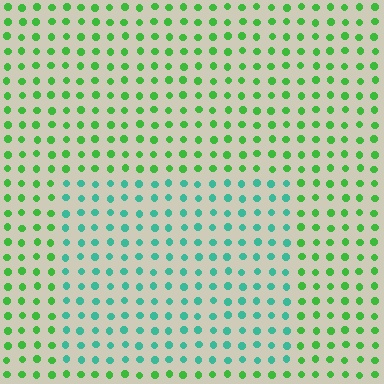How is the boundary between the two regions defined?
The boundary is defined purely by a slight shift in hue (about 45 degrees). Spacing, size, and orientation are identical on both sides.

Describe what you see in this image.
The image is filled with small green elements in a uniform arrangement. A rectangle-shaped region is visible where the elements are tinted to a slightly different hue, forming a subtle color boundary.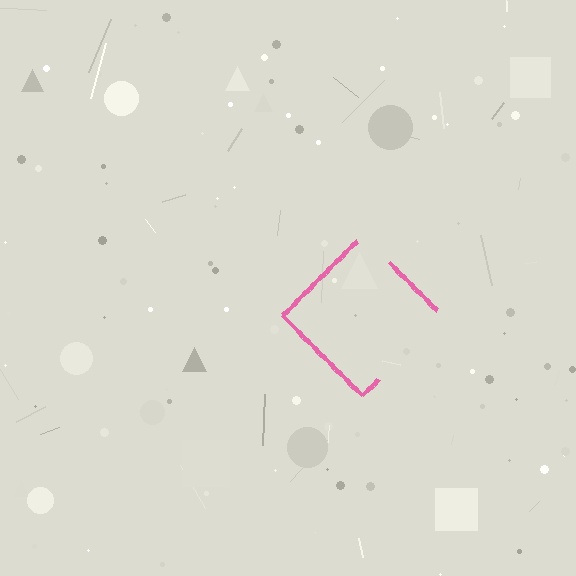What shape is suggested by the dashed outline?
The dashed outline suggests a diamond.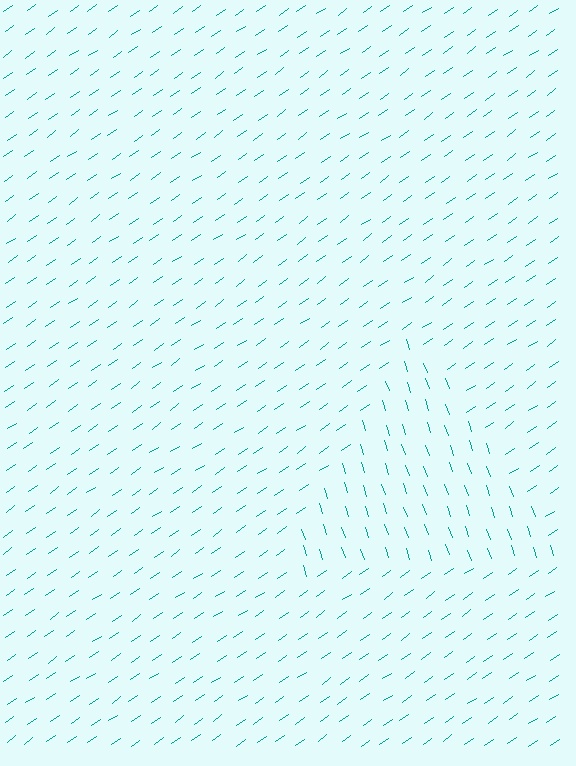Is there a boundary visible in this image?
Yes, there is a texture boundary formed by a change in line orientation.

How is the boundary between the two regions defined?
The boundary is defined purely by a change in line orientation (approximately 74 degrees difference). All lines are the same color and thickness.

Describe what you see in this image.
The image is filled with small teal line segments. A triangle region in the image has lines oriented differently from the surrounding lines, creating a visible texture boundary.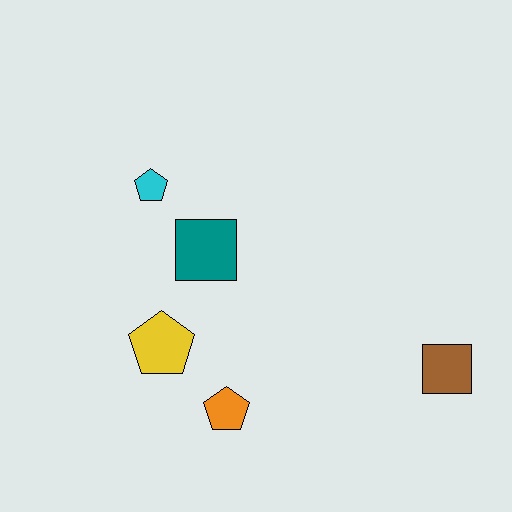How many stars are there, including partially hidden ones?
There are no stars.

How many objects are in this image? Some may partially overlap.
There are 5 objects.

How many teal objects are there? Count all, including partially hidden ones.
There is 1 teal object.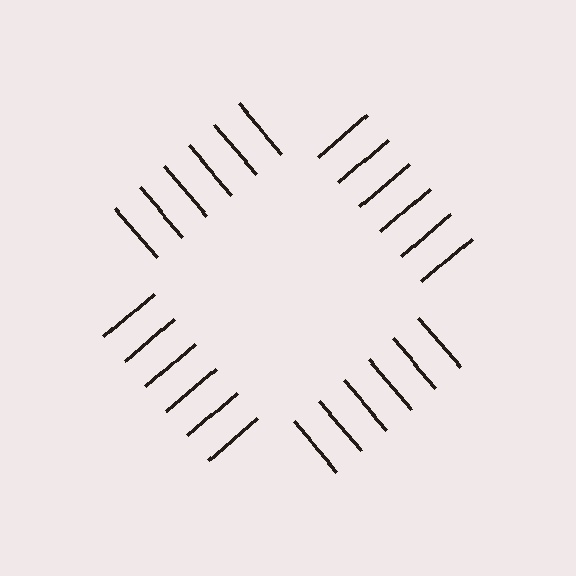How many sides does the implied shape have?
4 sides — the line-ends trace a square.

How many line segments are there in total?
24 — 6 along each of the 4 edges.